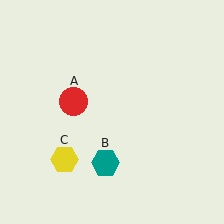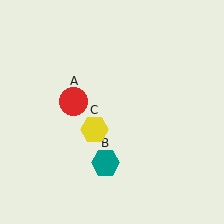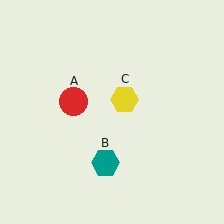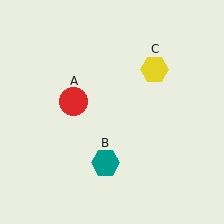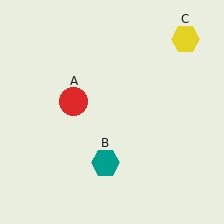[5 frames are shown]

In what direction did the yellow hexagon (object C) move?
The yellow hexagon (object C) moved up and to the right.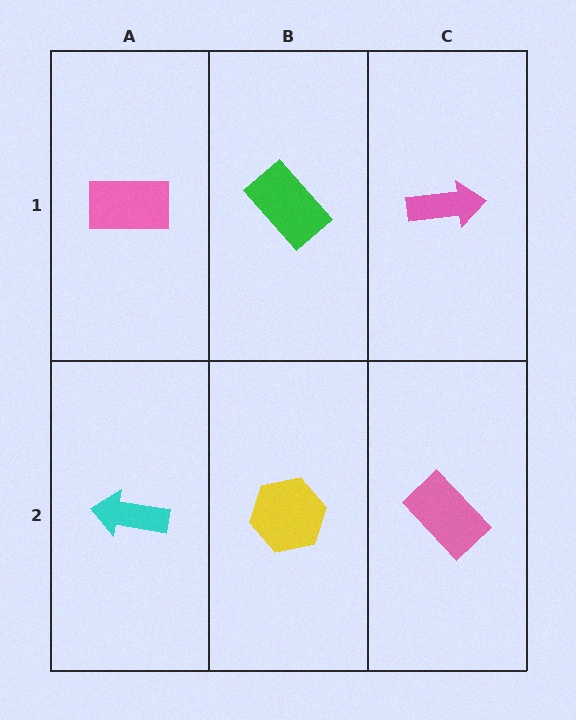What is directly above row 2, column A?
A pink rectangle.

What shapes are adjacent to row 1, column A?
A cyan arrow (row 2, column A), a green rectangle (row 1, column B).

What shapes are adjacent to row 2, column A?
A pink rectangle (row 1, column A), a yellow hexagon (row 2, column B).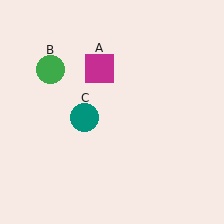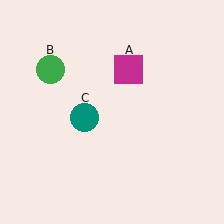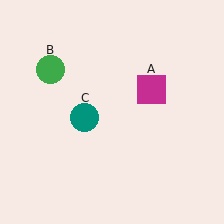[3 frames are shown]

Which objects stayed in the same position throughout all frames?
Green circle (object B) and teal circle (object C) remained stationary.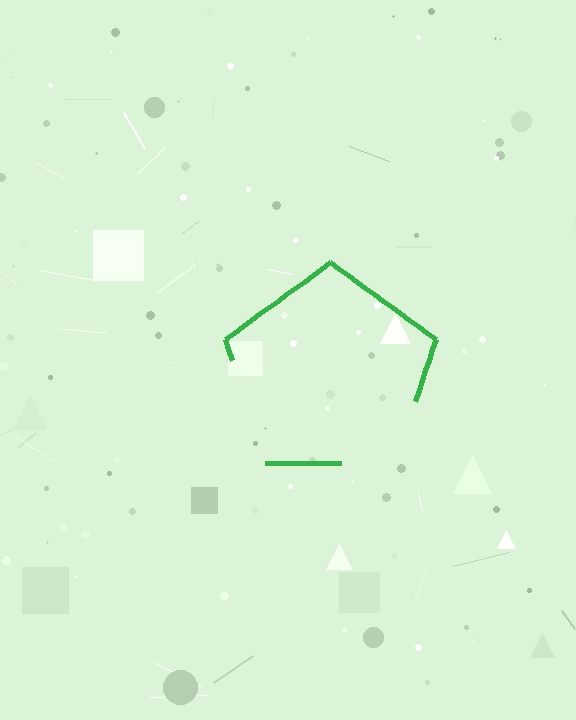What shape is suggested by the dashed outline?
The dashed outline suggests a pentagon.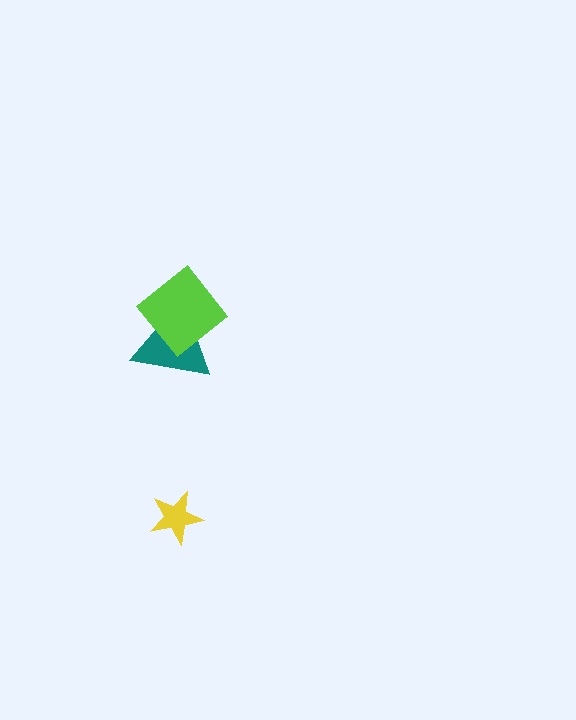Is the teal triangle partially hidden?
Yes, it is partially covered by another shape.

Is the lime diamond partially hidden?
No, no other shape covers it.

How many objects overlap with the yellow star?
0 objects overlap with the yellow star.